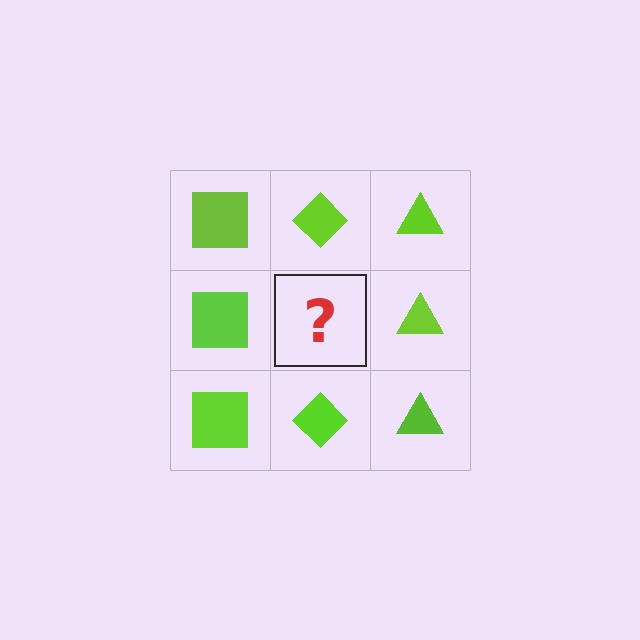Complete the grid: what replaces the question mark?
The question mark should be replaced with a lime diamond.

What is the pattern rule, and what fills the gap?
The rule is that each column has a consistent shape. The gap should be filled with a lime diamond.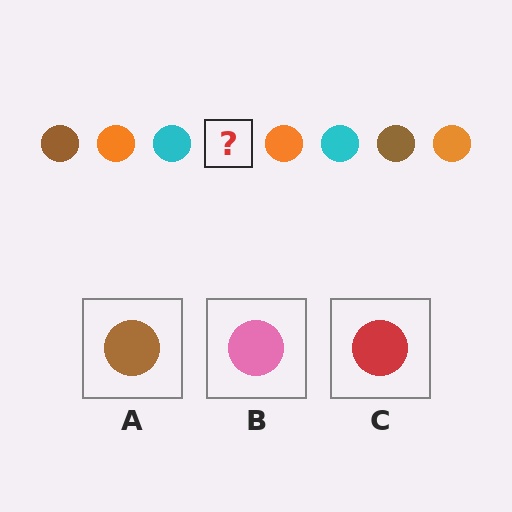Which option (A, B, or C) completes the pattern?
A.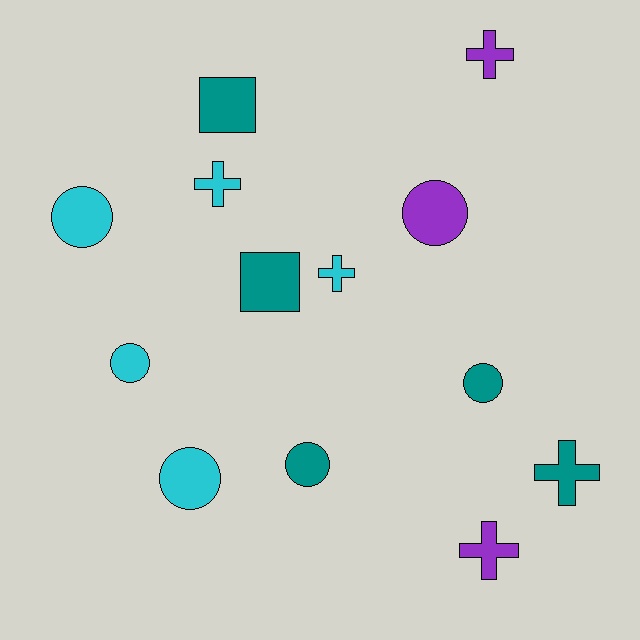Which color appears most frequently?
Cyan, with 5 objects.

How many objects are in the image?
There are 13 objects.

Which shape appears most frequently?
Circle, with 6 objects.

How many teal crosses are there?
There is 1 teal cross.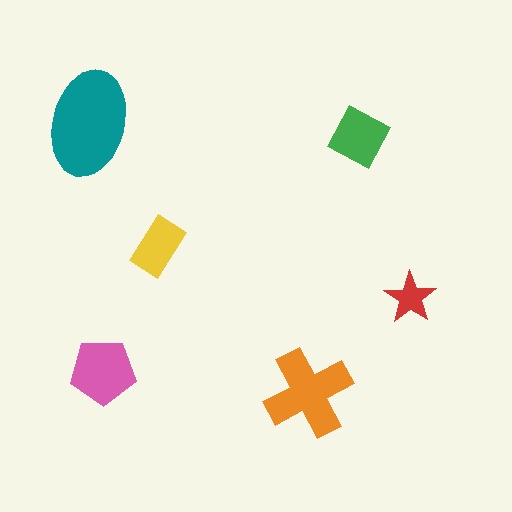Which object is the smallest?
The red star.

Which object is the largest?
The teal ellipse.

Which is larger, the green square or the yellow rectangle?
The green square.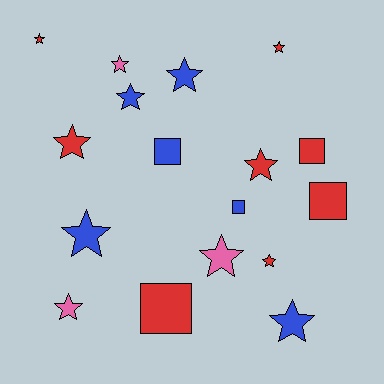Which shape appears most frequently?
Star, with 12 objects.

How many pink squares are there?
There are no pink squares.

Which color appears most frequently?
Red, with 8 objects.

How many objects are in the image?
There are 17 objects.